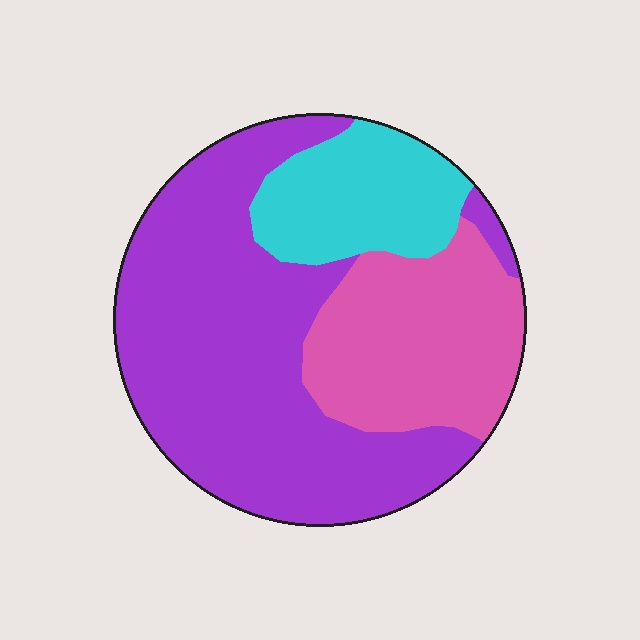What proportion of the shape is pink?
Pink covers 26% of the shape.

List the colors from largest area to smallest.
From largest to smallest: purple, pink, cyan.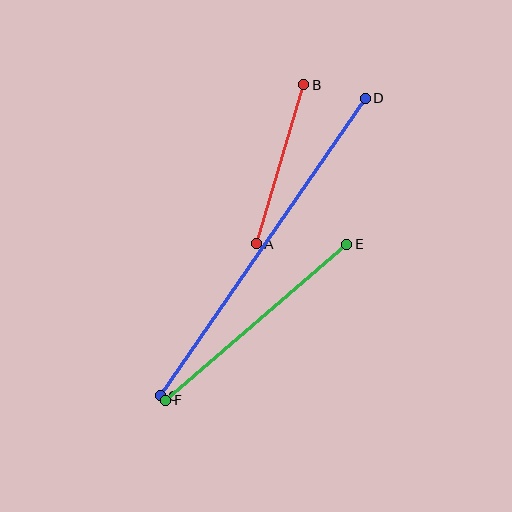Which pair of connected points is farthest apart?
Points C and D are farthest apart.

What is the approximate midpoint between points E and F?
The midpoint is at approximately (256, 322) pixels.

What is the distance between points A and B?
The distance is approximately 166 pixels.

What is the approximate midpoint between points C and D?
The midpoint is at approximately (263, 247) pixels.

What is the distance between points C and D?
The distance is approximately 361 pixels.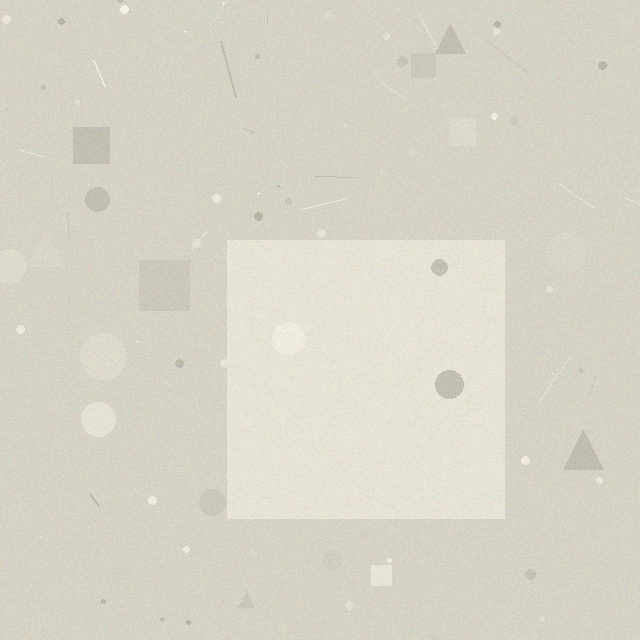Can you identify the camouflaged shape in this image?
The camouflaged shape is a square.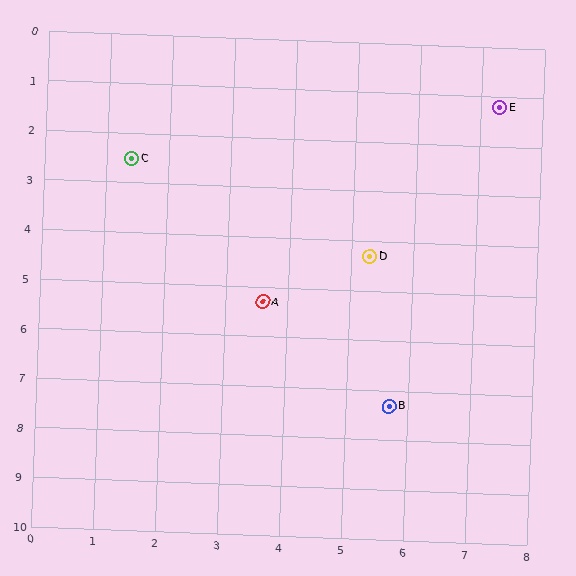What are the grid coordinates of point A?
Point A is at approximately (3.6, 5.3).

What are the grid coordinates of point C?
Point C is at approximately (1.4, 2.5).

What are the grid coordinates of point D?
Point D is at approximately (5.3, 4.3).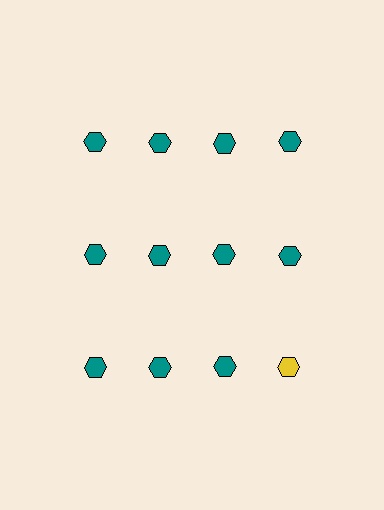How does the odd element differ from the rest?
It has a different color: yellow instead of teal.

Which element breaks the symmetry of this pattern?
The yellow hexagon in the third row, second from right column breaks the symmetry. All other shapes are teal hexagons.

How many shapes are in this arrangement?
There are 12 shapes arranged in a grid pattern.